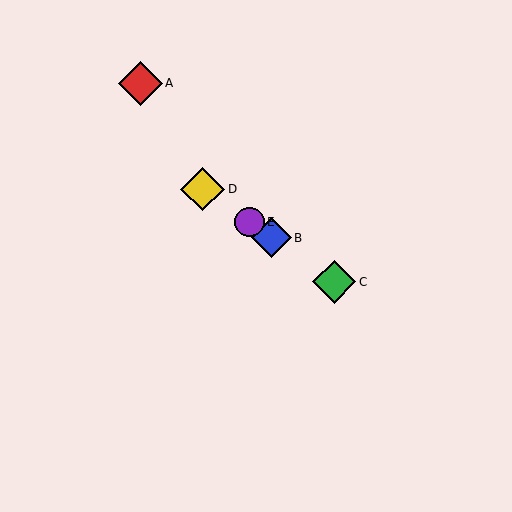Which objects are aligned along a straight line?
Objects B, C, D, E are aligned along a straight line.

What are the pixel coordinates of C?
Object C is at (334, 282).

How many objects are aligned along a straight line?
4 objects (B, C, D, E) are aligned along a straight line.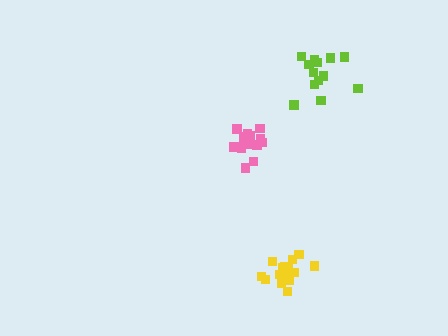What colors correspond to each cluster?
The clusters are colored: pink, lime, yellow.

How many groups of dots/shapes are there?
There are 3 groups.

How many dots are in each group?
Group 1: 17 dots, Group 2: 13 dots, Group 3: 18 dots (48 total).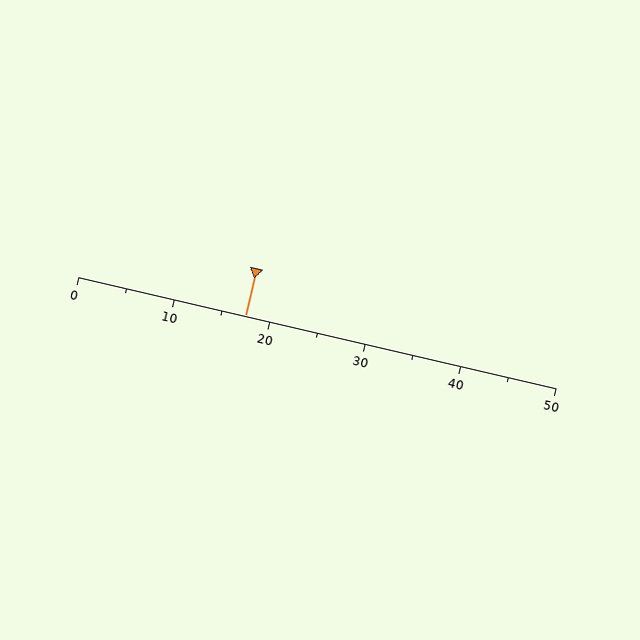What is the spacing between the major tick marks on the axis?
The major ticks are spaced 10 apart.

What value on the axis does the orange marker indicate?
The marker indicates approximately 17.5.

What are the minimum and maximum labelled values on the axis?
The axis runs from 0 to 50.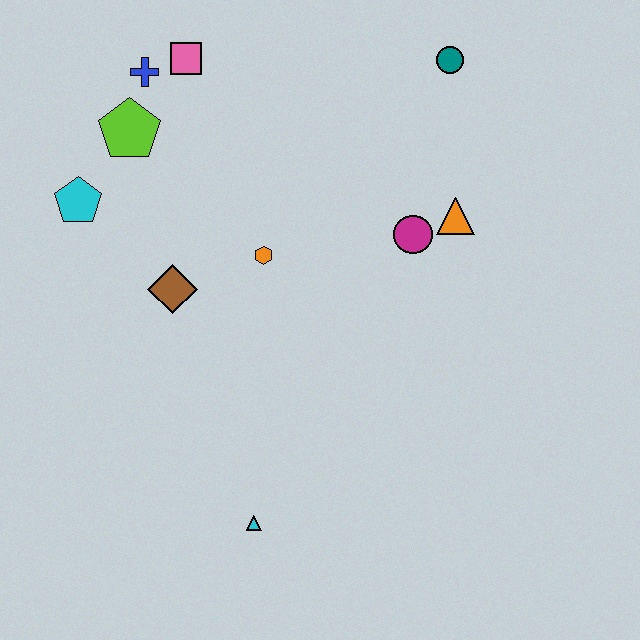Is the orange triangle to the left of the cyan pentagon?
No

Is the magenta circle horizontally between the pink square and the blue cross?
No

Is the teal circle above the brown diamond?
Yes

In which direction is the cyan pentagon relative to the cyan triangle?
The cyan pentagon is above the cyan triangle.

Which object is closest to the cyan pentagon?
The lime pentagon is closest to the cyan pentagon.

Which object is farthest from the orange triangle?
The cyan pentagon is farthest from the orange triangle.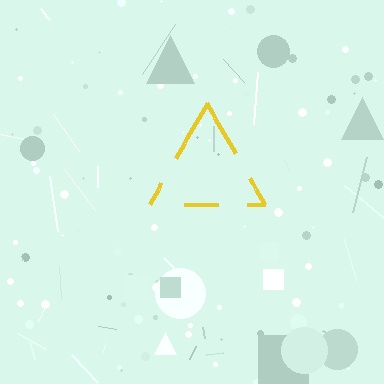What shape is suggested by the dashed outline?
The dashed outline suggests a triangle.